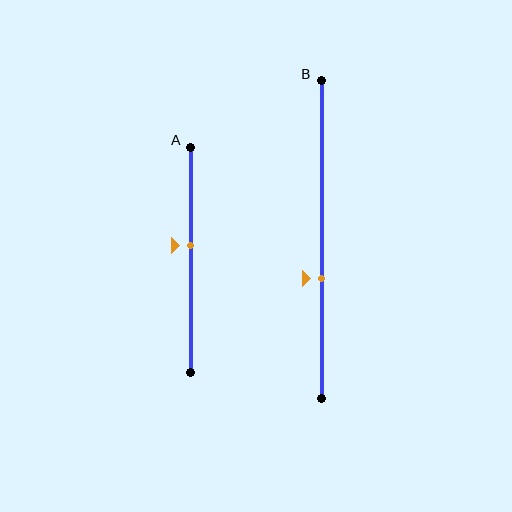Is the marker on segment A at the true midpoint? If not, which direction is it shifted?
No, the marker on segment A is shifted upward by about 6% of the segment length.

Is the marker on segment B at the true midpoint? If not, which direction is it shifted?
No, the marker on segment B is shifted downward by about 12% of the segment length.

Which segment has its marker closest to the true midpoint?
Segment A has its marker closest to the true midpoint.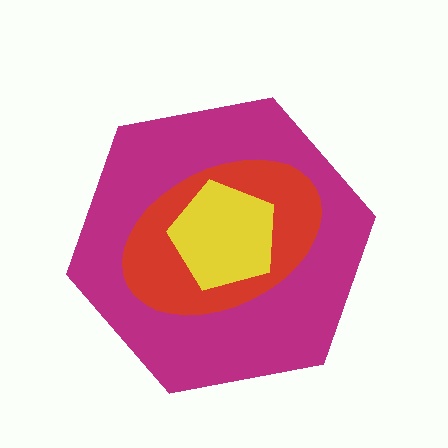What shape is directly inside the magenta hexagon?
The red ellipse.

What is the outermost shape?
The magenta hexagon.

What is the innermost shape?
The yellow pentagon.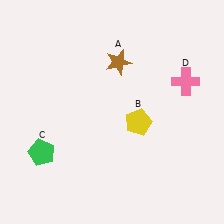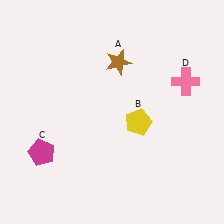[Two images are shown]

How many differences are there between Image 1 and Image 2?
There is 1 difference between the two images.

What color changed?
The pentagon (C) changed from green in Image 1 to magenta in Image 2.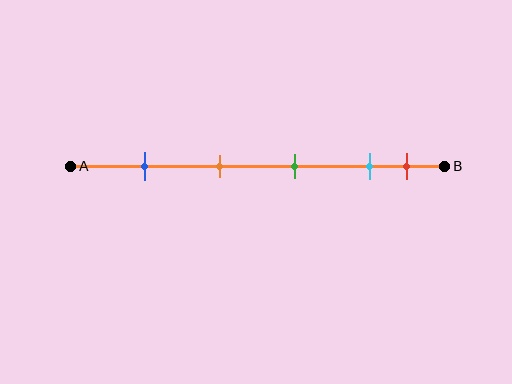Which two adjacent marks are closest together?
The cyan and red marks are the closest adjacent pair.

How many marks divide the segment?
There are 5 marks dividing the segment.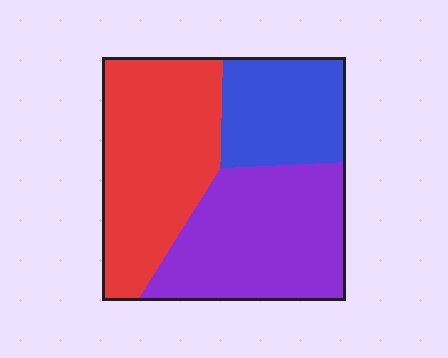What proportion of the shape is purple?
Purple takes up between a third and a half of the shape.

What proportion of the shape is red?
Red covers around 40% of the shape.